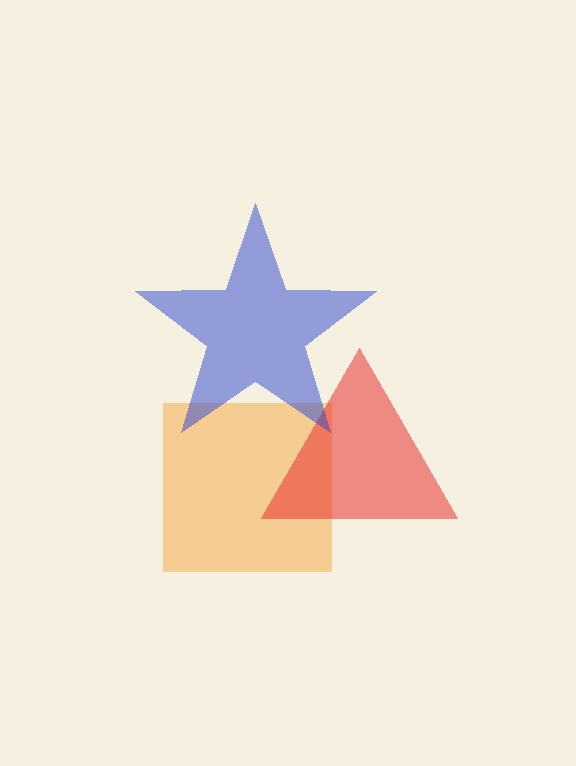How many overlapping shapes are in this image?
There are 3 overlapping shapes in the image.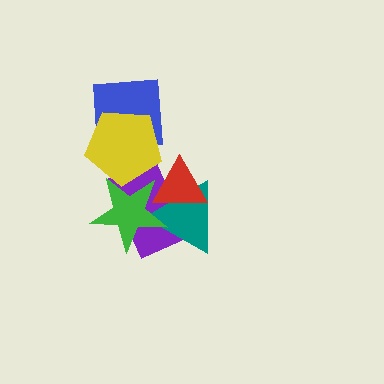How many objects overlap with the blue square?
1 object overlaps with the blue square.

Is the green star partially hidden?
Yes, it is partially covered by another shape.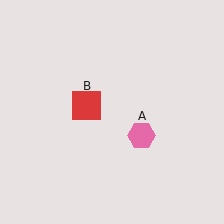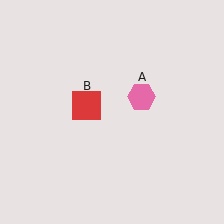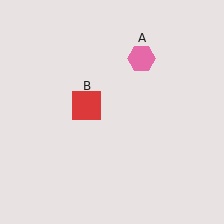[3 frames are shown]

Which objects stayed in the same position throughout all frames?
Red square (object B) remained stationary.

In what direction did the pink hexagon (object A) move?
The pink hexagon (object A) moved up.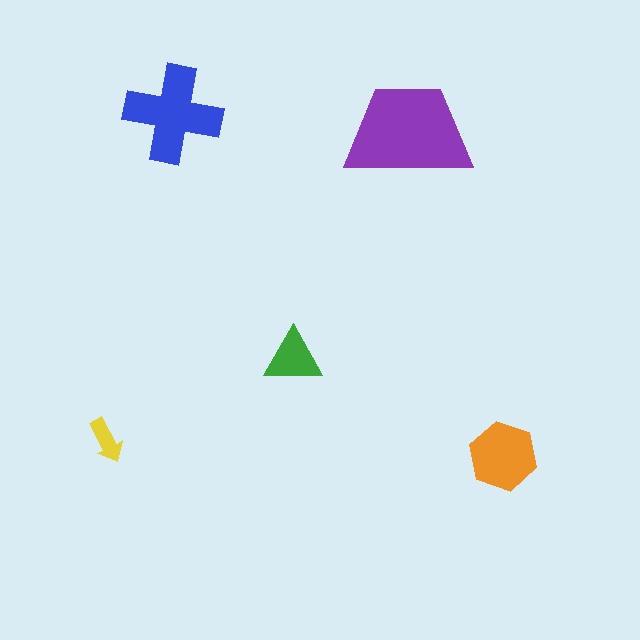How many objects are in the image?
There are 5 objects in the image.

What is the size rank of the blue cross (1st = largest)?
2nd.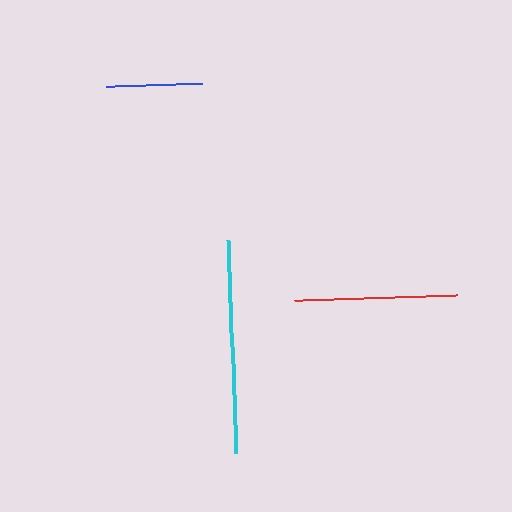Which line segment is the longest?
The cyan line is the longest at approximately 213 pixels.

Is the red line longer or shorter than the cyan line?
The cyan line is longer than the red line.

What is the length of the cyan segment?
The cyan segment is approximately 213 pixels long.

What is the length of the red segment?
The red segment is approximately 163 pixels long.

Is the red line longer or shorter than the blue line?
The red line is longer than the blue line.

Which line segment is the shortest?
The blue line is the shortest at approximately 96 pixels.